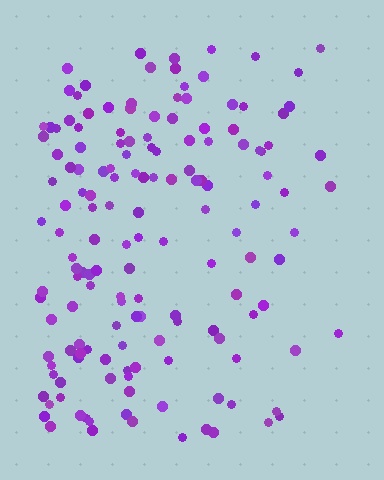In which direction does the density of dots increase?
From right to left, with the left side densest.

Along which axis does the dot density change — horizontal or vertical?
Horizontal.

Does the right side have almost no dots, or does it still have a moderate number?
Still a moderate number, just noticeably fewer than the left.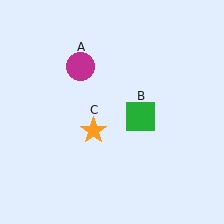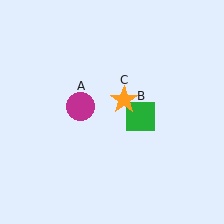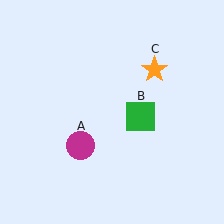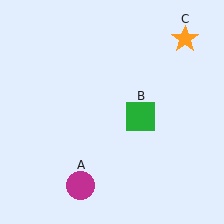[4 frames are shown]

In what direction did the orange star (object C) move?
The orange star (object C) moved up and to the right.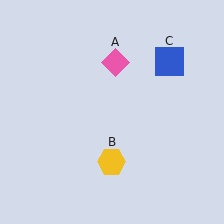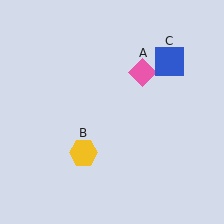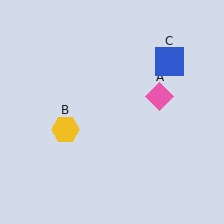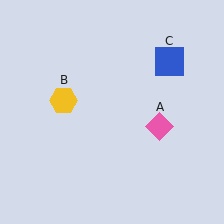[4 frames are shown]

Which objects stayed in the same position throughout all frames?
Blue square (object C) remained stationary.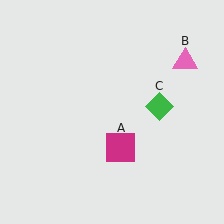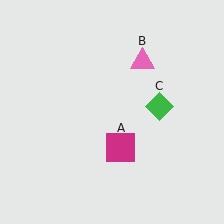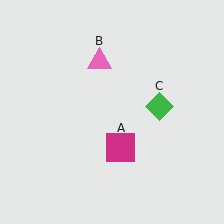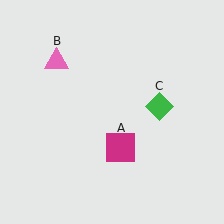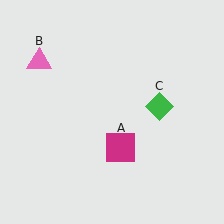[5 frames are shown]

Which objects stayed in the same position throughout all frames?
Magenta square (object A) and green diamond (object C) remained stationary.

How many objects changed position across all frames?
1 object changed position: pink triangle (object B).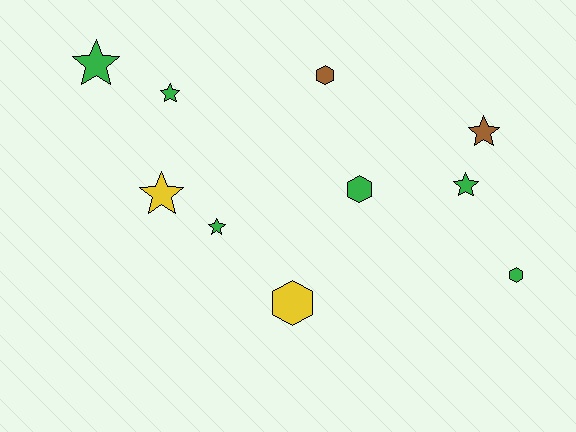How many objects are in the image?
There are 10 objects.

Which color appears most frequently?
Green, with 6 objects.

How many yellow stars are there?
There is 1 yellow star.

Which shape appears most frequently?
Star, with 6 objects.